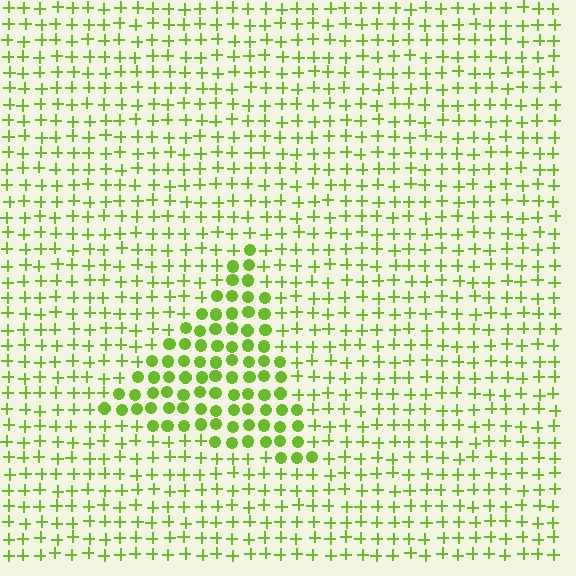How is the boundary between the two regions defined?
The boundary is defined by a change in element shape: circles inside vs. plus signs outside. All elements share the same color and spacing.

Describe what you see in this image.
The image is filled with small lime elements arranged in a uniform grid. A triangle-shaped region contains circles, while the surrounding area contains plus signs. The boundary is defined purely by the change in element shape.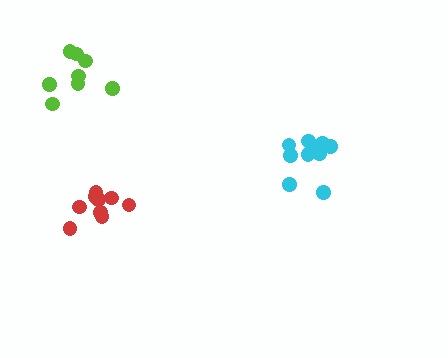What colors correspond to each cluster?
The clusters are colored: cyan, lime, red.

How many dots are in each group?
Group 1: 10 dots, Group 2: 8 dots, Group 3: 9 dots (27 total).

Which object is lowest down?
The red cluster is bottommost.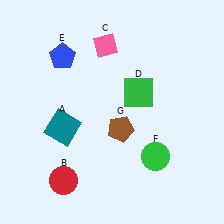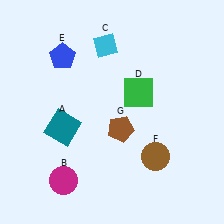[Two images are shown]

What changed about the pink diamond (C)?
In Image 1, C is pink. In Image 2, it changed to cyan.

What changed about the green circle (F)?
In Image 1, F is green. In Image 2, it changed to brown.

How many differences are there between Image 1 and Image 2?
There are 3 differences between the two images.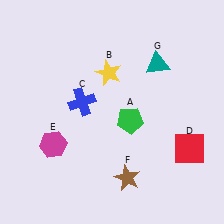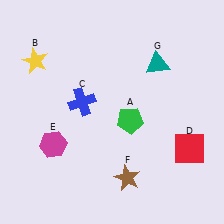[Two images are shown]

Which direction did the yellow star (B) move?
The yellow star (B) moved left.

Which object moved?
The yellow star (B) moved left.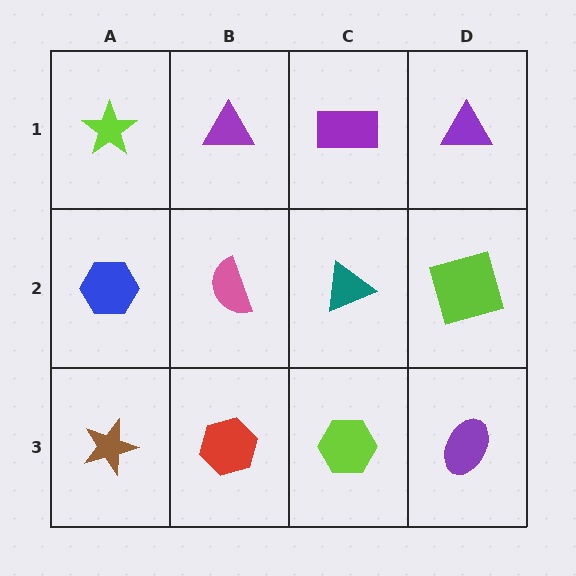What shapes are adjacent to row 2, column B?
A purple triangle (row 1, column B), a red hexagon (row 3, column B), a blue hexagon (row 2, column A), a teal triangle (row 2, column C).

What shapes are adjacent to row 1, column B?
A pink semicircle (row 2, column B), a lime star (row 1, column A), a purple rectangle (row 1, column C).